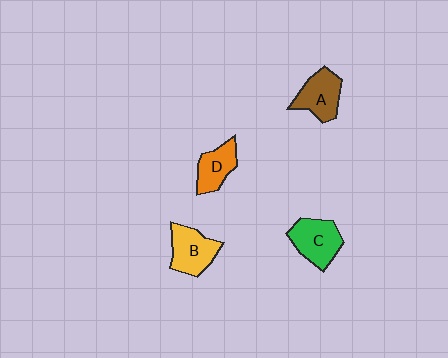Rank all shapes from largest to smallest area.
From largest to smallest: C (green), B (yellow), A (brown), D (orange).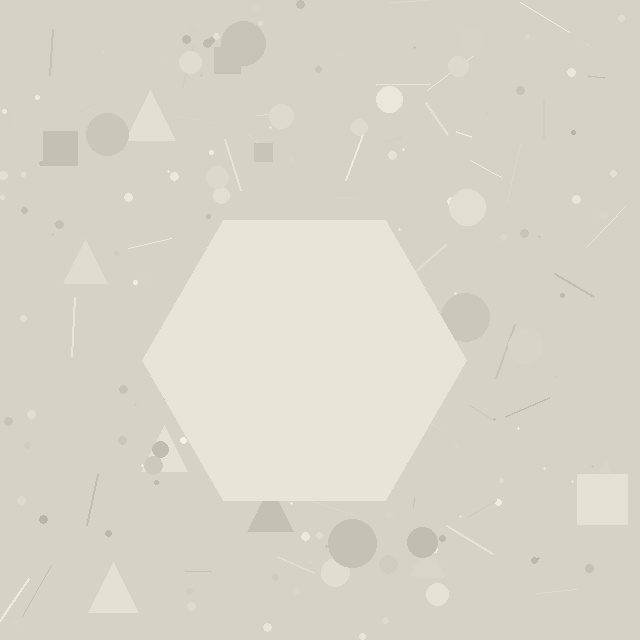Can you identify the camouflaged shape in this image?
The camouflaged shape is a hexagon.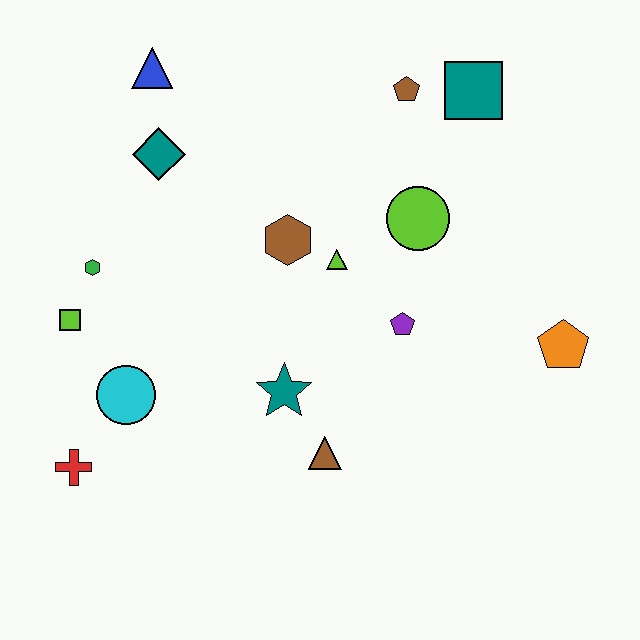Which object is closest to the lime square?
The green hexagon is closest to the lime square.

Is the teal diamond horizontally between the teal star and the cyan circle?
Yes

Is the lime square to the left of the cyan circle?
Yes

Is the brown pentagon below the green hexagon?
No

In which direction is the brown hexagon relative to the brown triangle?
The brown hexagon is above the brown triangle.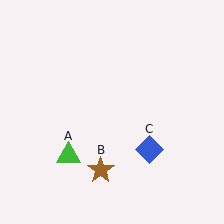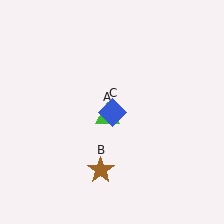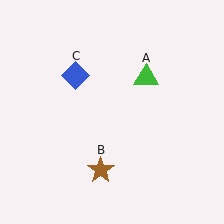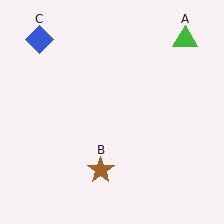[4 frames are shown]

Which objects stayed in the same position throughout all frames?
Brown star (object B) remained stationary.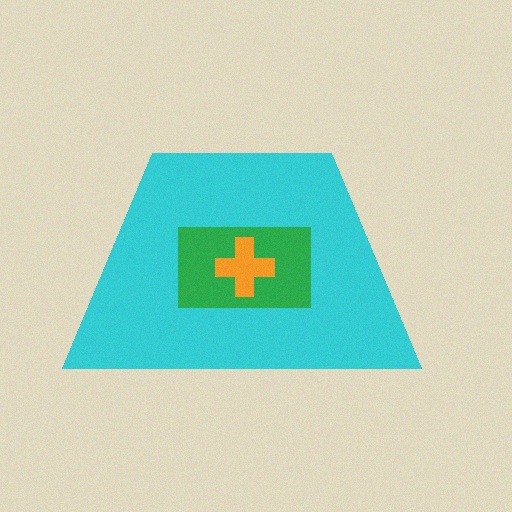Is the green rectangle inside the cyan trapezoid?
Yes.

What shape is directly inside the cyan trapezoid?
The green rectangle.